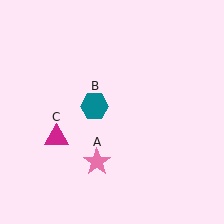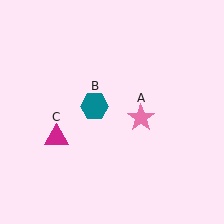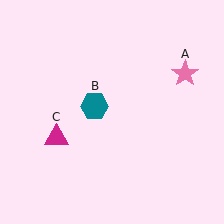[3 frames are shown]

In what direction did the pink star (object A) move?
The pink star (object A) moved up and to the right.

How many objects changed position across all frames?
1 object changed position: pink star (object A).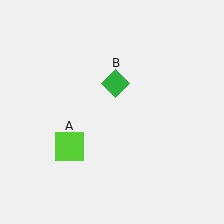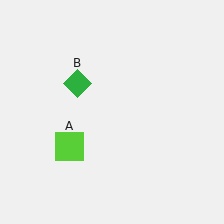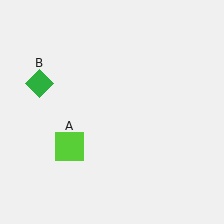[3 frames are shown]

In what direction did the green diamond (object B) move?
The green diamond (object B) moved left.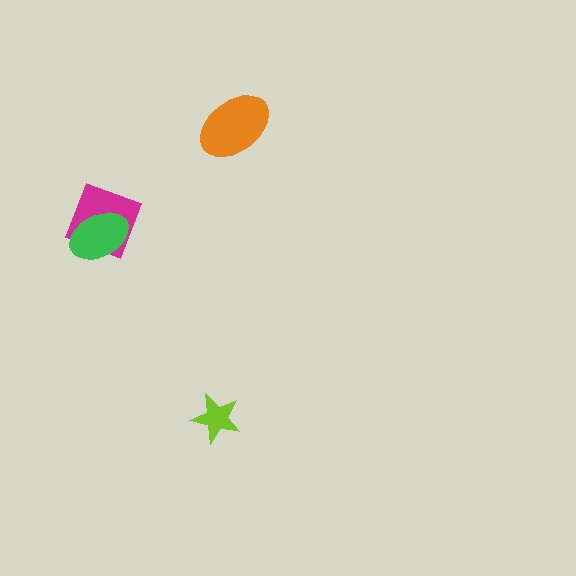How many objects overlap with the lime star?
0 objects overlap with the lime star.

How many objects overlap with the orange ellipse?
0 objects overlap with the orange ellipse.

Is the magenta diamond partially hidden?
Yes, it is partially covered by another shape.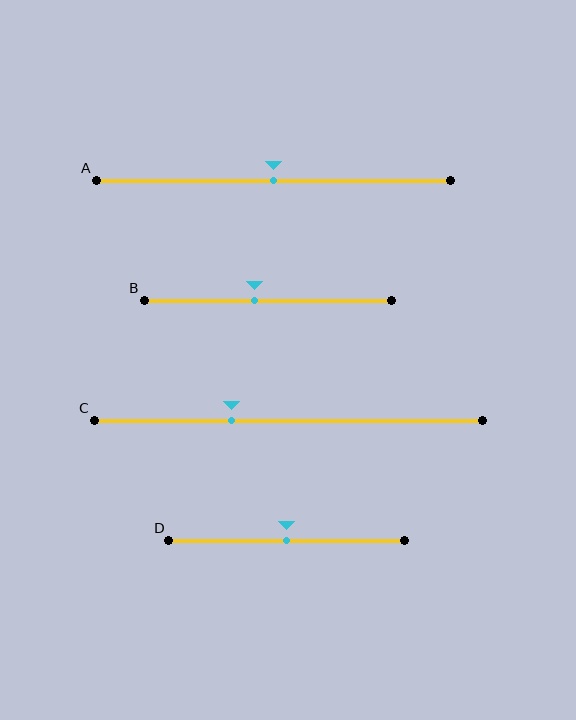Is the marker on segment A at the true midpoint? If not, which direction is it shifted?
Yes, the marker on segment A is at the true midpoint.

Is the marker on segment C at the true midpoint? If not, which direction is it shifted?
No, the marker on segment C is shifted to the left by about 15% of the segment length.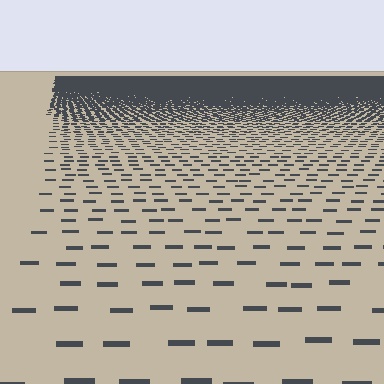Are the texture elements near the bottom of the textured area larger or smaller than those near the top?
Larger. Near the bottom, elements are closer to the viewer and appear at a bigger on-screen size.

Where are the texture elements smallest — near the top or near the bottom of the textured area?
Near the top.